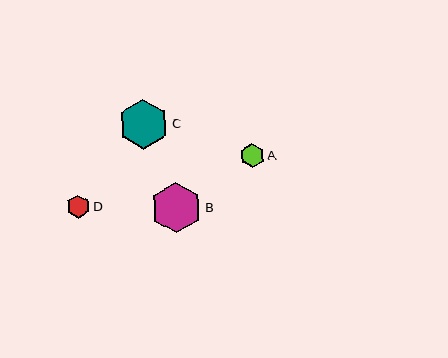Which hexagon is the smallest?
Hexagon D is the smallest with a size of approximately 23 pixels.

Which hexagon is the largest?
Hexagon B is the largest with a size of approximately 51 pixels.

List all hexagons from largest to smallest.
From largest to smallest: B, C, A, D.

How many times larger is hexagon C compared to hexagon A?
Hexagon C is approximately 2.1 times the size of hexagon A.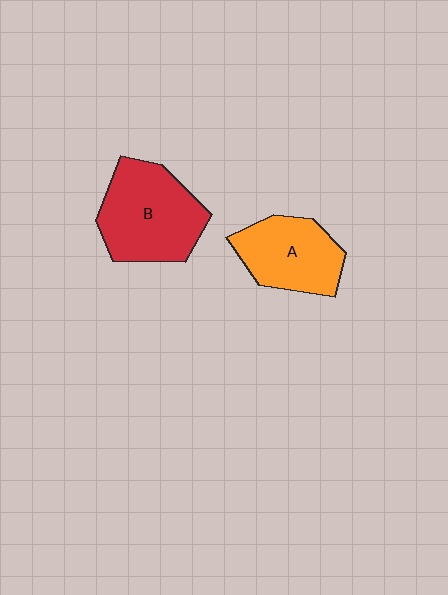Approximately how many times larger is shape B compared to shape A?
Approximately 1.3 times.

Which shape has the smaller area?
Shape A (orange).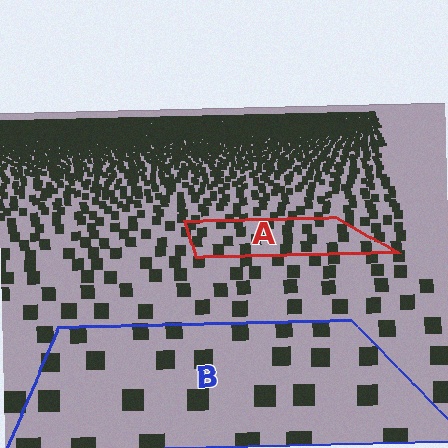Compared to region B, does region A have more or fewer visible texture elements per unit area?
Region A has more texture elements per unit area — they are packed more densely because it is farther away.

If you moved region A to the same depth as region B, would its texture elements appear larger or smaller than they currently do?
They would appear larger. At a closer depth, the same texture elements are projected at a bigger on-screen size.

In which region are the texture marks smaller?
The texture marks are smaller in region A, because it is farther away.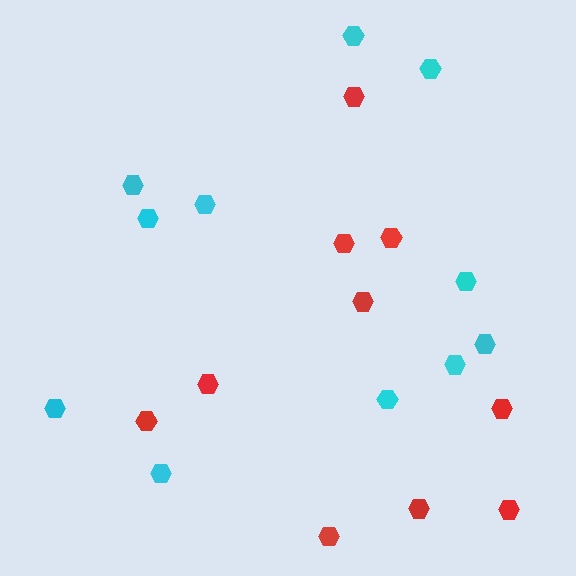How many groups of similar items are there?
There are 2 groups: one group of cyan hexagons (11) and one group of red hexagons (10).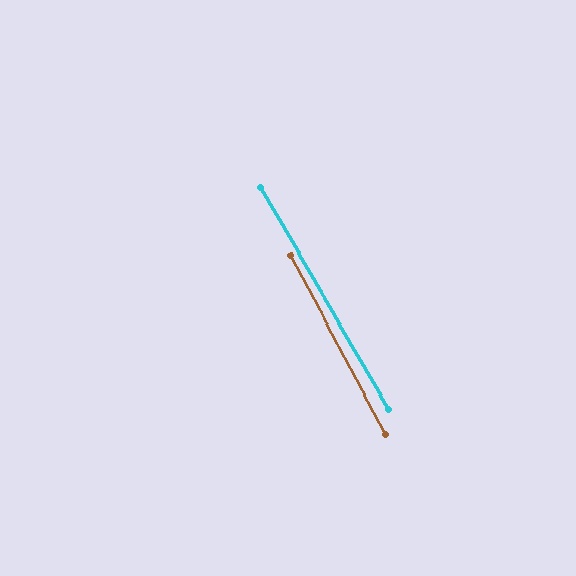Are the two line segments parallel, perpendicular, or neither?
Parallel — their directions differ by only 1.8°.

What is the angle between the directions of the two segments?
Approximately 2 degrees.